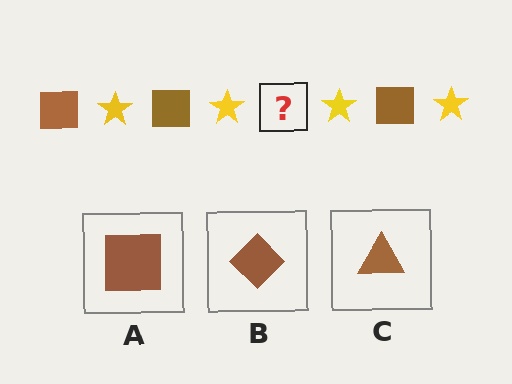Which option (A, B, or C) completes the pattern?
A.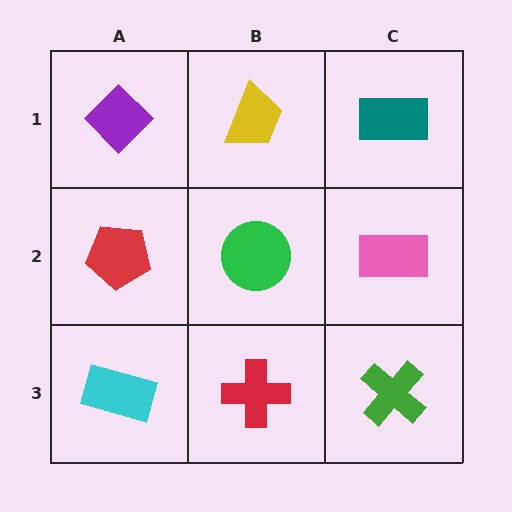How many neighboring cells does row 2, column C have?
3.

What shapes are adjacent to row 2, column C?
A teal rectangle (row 1, column C), a green cross (row 3, column C), a green circle (row 2, column B).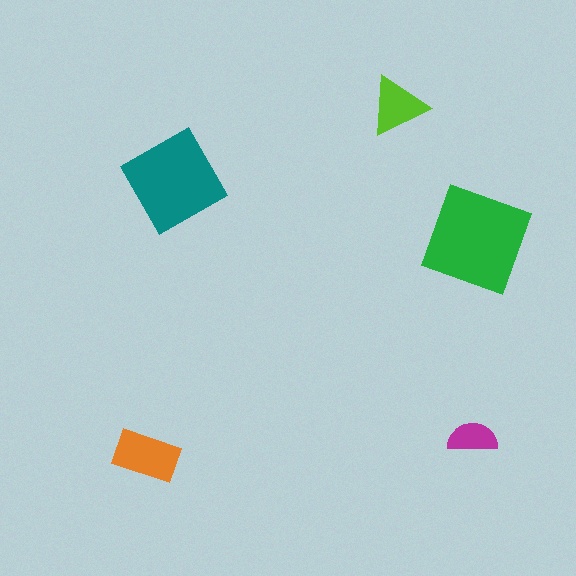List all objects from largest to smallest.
The green square, the teal diamond, the orange rectangle, the lime triangle, the magenta semicircle.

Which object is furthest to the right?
The green square is rightmost.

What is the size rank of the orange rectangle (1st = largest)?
3rd.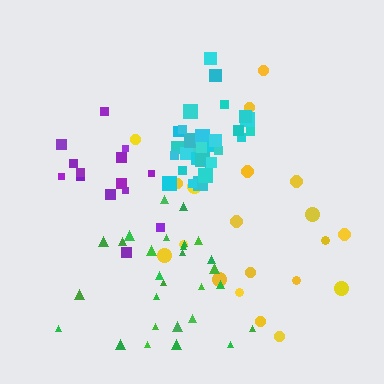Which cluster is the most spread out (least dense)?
Yellow.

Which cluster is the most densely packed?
Cyan.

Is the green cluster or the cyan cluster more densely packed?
Cyan.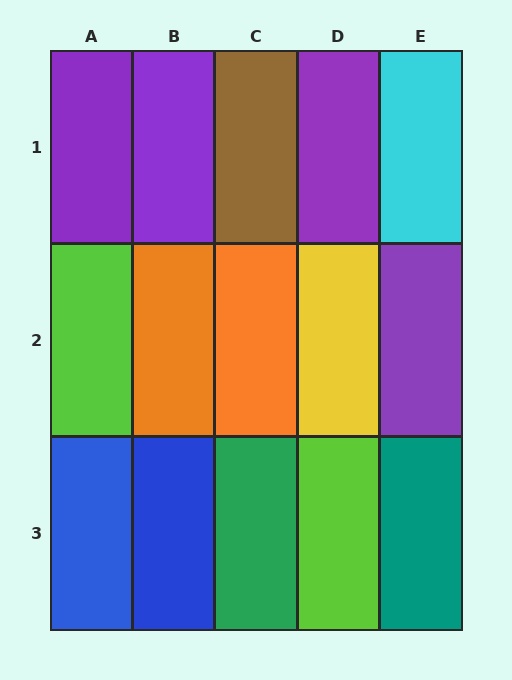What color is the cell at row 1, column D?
Purple.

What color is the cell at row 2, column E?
Purple.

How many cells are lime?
2 cells are lime.